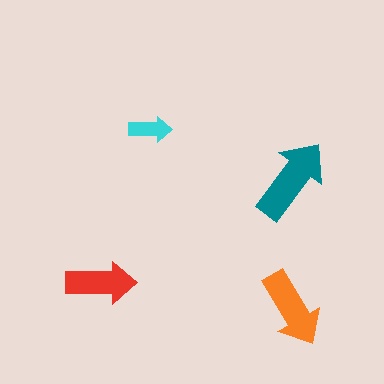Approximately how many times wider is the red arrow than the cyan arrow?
About 1.5 times wider.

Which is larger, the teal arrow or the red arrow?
The teal one.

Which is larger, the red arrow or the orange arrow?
The orange one.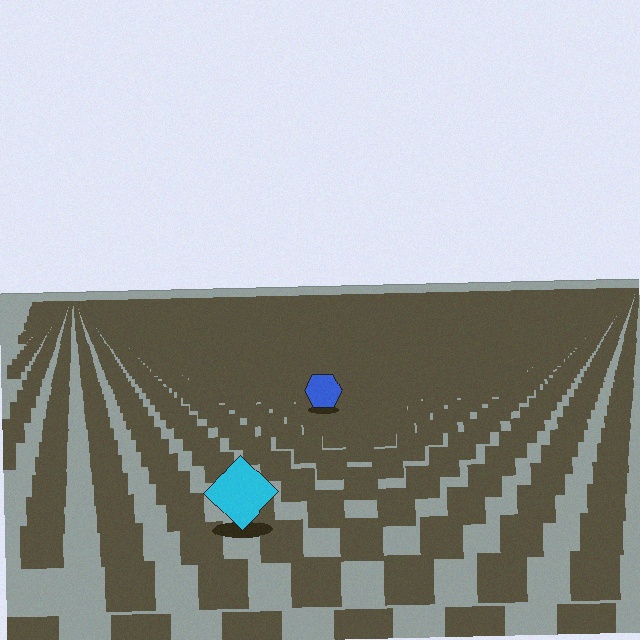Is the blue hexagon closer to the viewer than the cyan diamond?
No. The cyan diamond is closer — you can tell from the texture gradient: the ground texture is coarser near it.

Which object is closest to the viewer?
The cyan diamond is closest. The texture marks near it are larger and more spread out.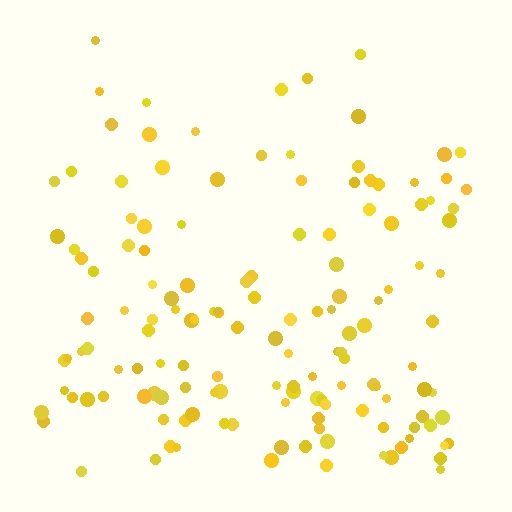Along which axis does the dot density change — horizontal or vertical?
Vertical.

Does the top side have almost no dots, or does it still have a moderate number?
Still a moderate number, just noticeably fewer than the bottom.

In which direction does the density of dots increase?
From top to bottom, with the bottom side densest.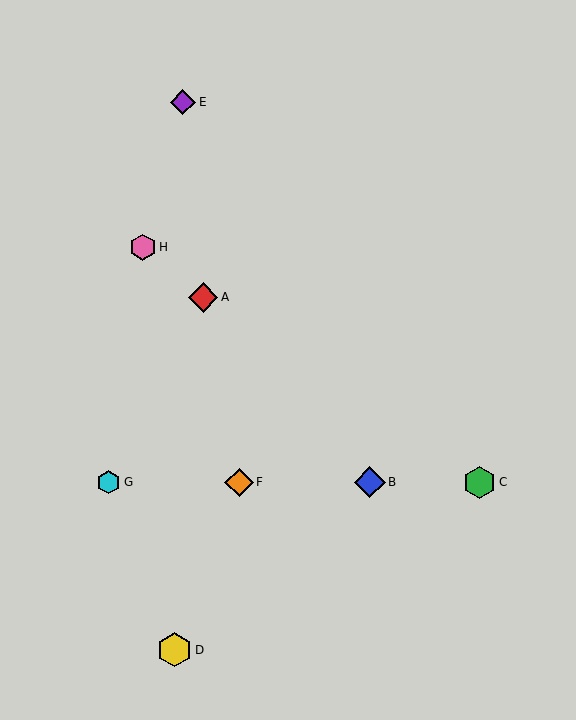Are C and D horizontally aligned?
No, C is at y≈482 and D is at y≈650.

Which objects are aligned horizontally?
Objects B, C, F, G are aligned horizontally.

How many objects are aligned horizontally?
4 objects (B, C, F, G) are aligned horizontally.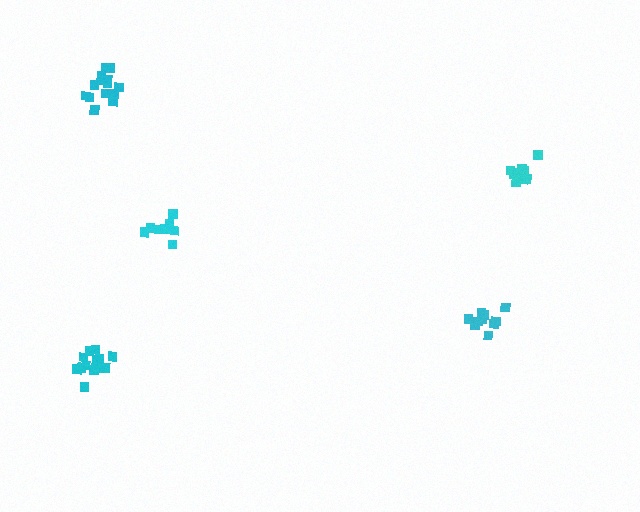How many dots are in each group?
Group 1: 13 dots, Group 2: 10 dots, Group 3: 9 dots, Group 4: 12 dots, Group 5: 15 dots (59 total).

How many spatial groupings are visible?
There are 5 spatial groupings.